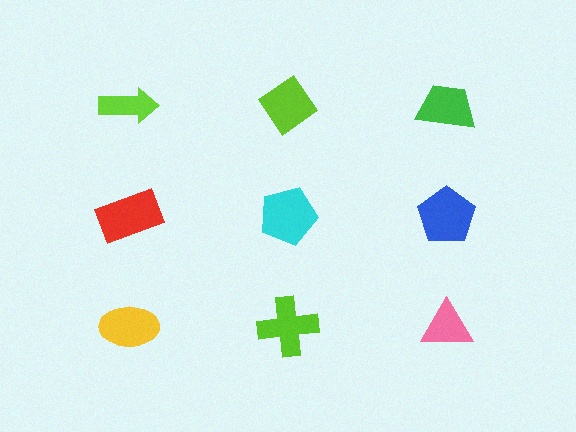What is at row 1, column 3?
A green trapezoid.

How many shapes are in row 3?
3 shapes.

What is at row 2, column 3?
A blue pentagon.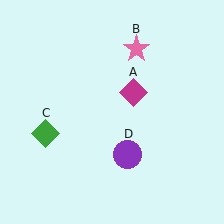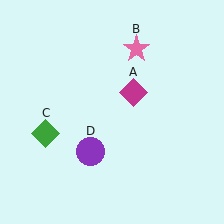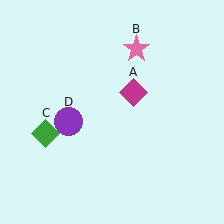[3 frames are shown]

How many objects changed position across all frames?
1 object changed position: purple circle (object D).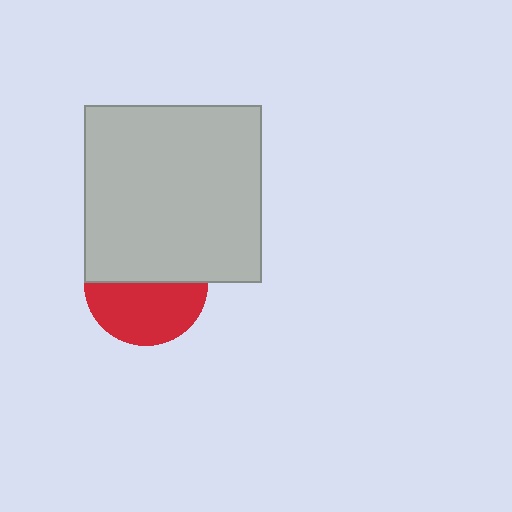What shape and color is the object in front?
The object in front is a light gray square.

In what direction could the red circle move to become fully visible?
The red circle could move down. That would shift it out from behind the light gray square entirely.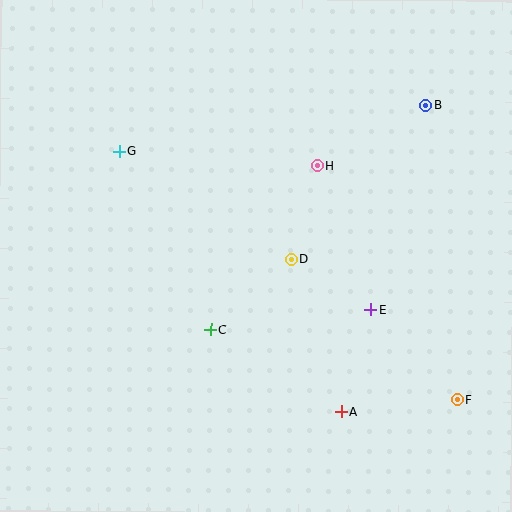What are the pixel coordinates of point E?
Point E is at (370, 310).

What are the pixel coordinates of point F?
Point F is at (457, 400).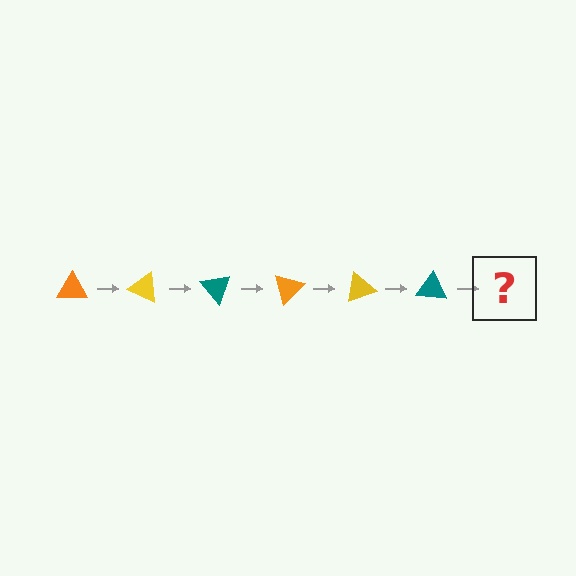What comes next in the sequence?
The next element should be an orange triangle, rotated 150 degrees from the start.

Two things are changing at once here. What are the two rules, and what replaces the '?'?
The two rules are that it rotates 25 degrees each step and the color cycles through orange, yellow, and teal. The '?' should be an orange triangle, rotated 150 degrees from the start.